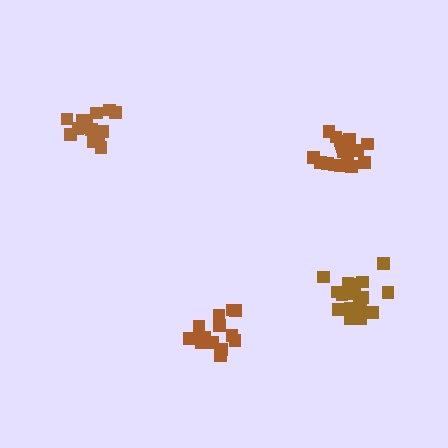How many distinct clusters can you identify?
There are 4 distinct clusters.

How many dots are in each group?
Group 1: 18 dots, Group 2: 16 dots, Group 3: 17 dots, Group 4: 17 dots (68 total).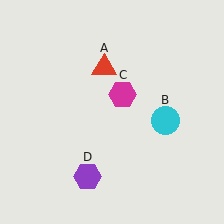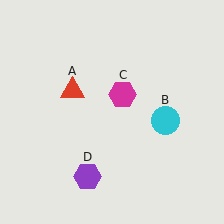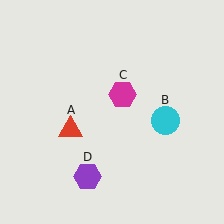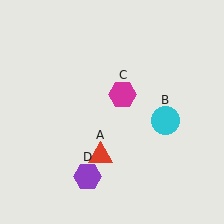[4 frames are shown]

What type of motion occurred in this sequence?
The red triangle (object A) rotated counterclockwise around the center of the scene.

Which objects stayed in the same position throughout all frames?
Cyan circle (object B) and magenta hexagon (object C) and purple hexagon (object D) remained stationary.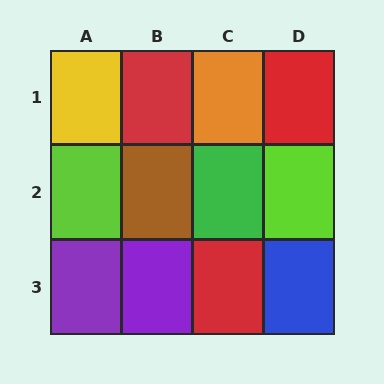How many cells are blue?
1 cell is blue.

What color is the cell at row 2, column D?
Lime.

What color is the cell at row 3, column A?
Purple.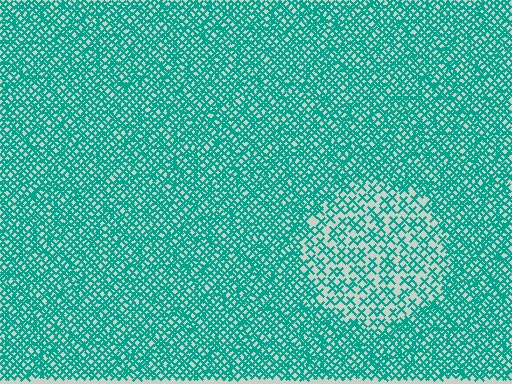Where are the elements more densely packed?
The elements are more densely packed outside the circle boundary.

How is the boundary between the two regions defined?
The boundary is defined by a change in element density (approximately 2.1x ratio). All elements are the same color, size, and shape.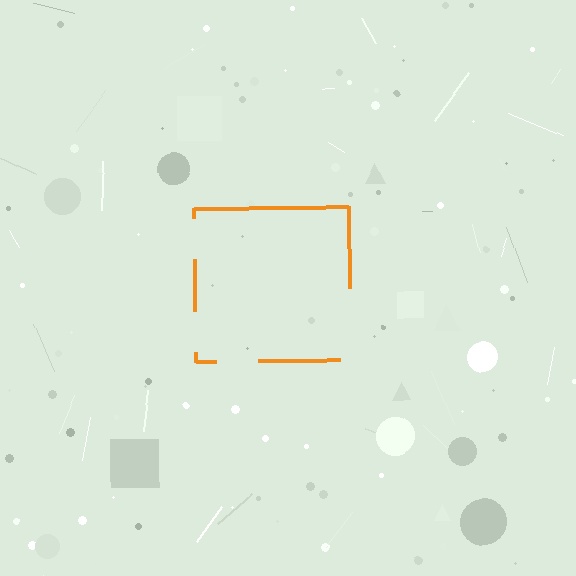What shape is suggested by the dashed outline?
The dashed outline suggests a square.